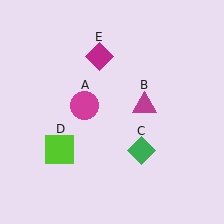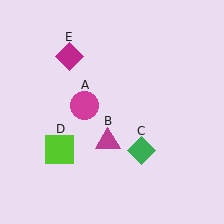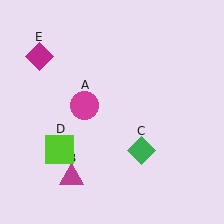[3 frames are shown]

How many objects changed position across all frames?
2 objects changed position: magenta triangle (object B), magenta diamond (object E).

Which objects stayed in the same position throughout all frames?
Magenta circle (object A) and green diamond (object C) and lime square (object D) remained stationary.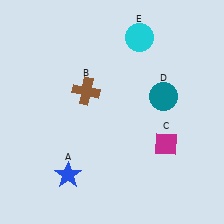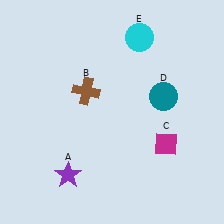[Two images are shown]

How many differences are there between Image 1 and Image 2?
There is 1 difference between the two images.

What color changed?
The star (A) changed from blue in Image 1 to purple in Image 2.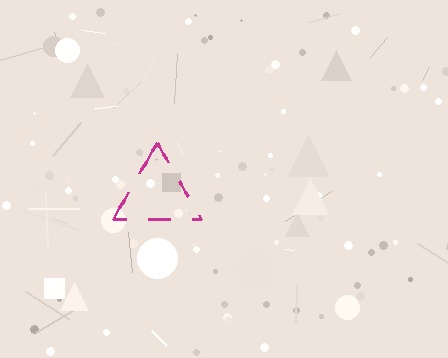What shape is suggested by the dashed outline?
The dashed outline suggests a triangle.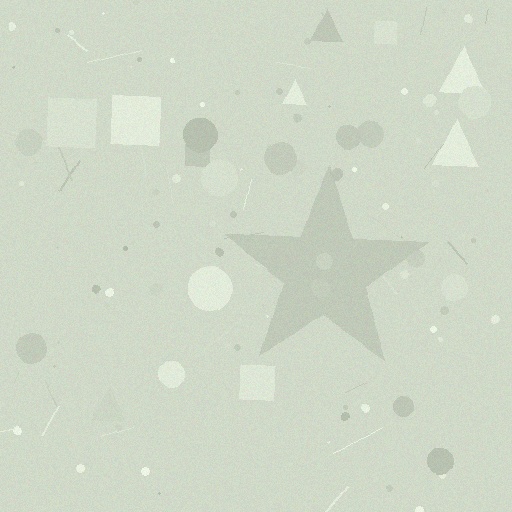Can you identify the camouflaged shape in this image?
The camouflaged shape is a star.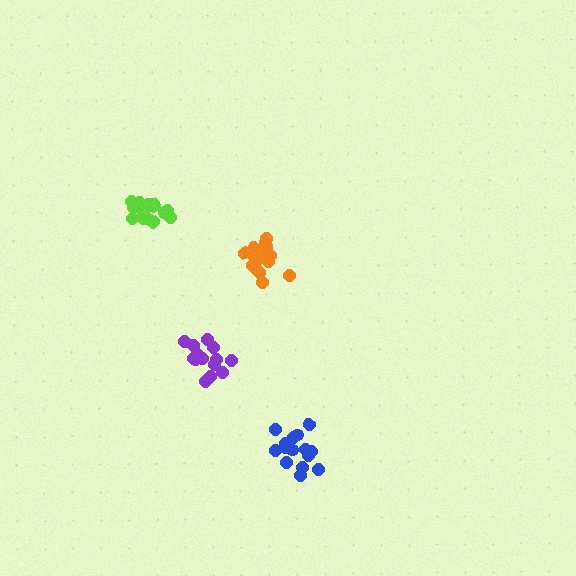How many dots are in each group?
Group 1: 15 dots, Group 2: 14 dots, Group 3: 14 dots, Group 4: 18 dots (61 total).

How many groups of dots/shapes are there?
There are 4 groups.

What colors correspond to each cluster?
The clusters are colored: blue, lime, purple, orange.